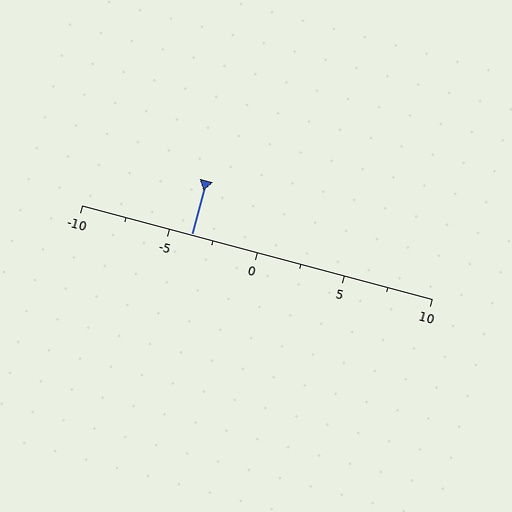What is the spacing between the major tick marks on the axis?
The major ticks are spaced 5 apart.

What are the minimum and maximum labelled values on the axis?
The axis runs from -10 to 10.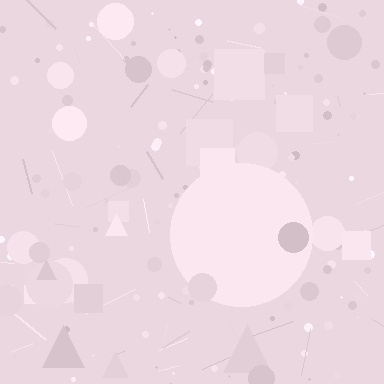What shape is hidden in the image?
A circle is hidden in the image.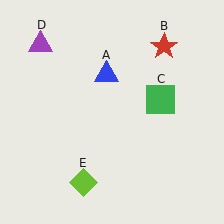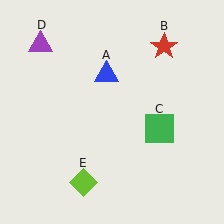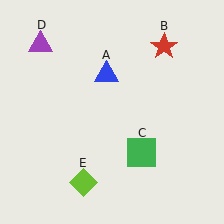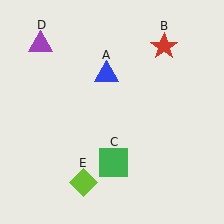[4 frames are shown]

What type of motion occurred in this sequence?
The green square (object C) rotated clockwise around the center of the scene.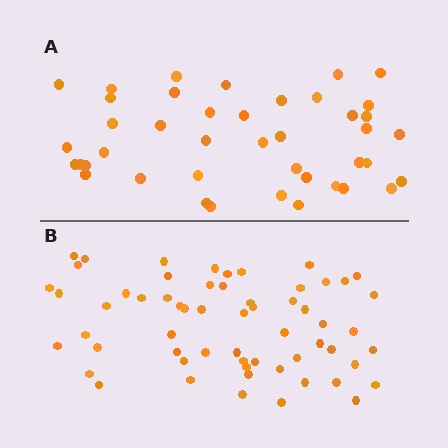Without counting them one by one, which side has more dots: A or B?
Region B (the bottom region) has more dots.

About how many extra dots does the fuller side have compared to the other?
Region B has approximately 20 more dots than region A.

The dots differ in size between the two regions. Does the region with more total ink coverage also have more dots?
No. Region A has more total ink coverage because its dots are larger, but region B actually contains more individual dots. Total area can be misleading — the number of items is what matters here.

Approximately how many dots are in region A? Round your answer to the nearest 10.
About 40 dots. (The exact count is 42, which rounds to 40.)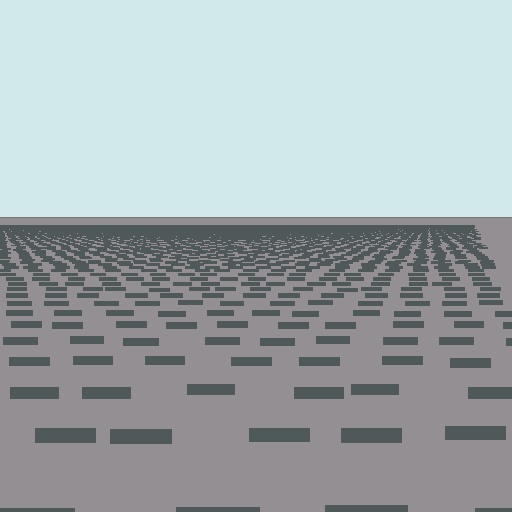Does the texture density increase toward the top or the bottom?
Density increases toward the top.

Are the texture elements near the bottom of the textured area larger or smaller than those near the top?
Larger. Near the bottom, elements are closer to the viewer and appear at a bigger on-screen size.